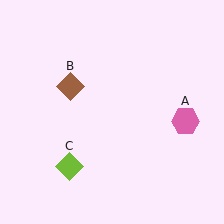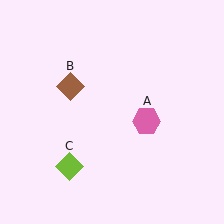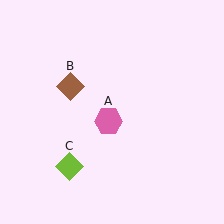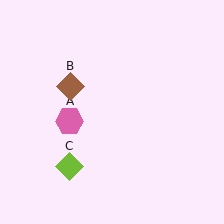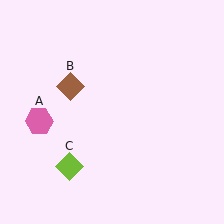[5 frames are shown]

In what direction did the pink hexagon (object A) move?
The pink hexagon (object A) moved left.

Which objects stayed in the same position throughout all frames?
Brown diamond (object B) and lime diamond (object C) remained stationary.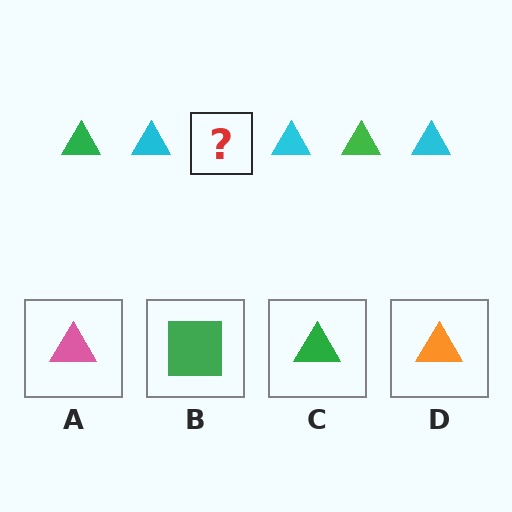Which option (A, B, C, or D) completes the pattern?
C.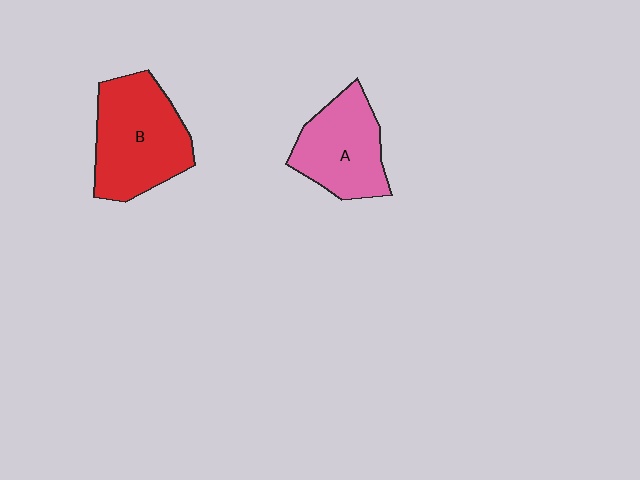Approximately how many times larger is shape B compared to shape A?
Approximately 1.3 times.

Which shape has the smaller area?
Shape A (pink).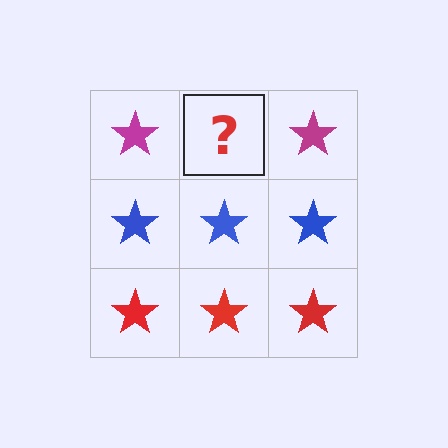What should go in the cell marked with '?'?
The missing cell should contain a magenta star.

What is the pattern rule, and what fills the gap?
The rule is that each row has a consistent color. The gap should be filled with a magenta star.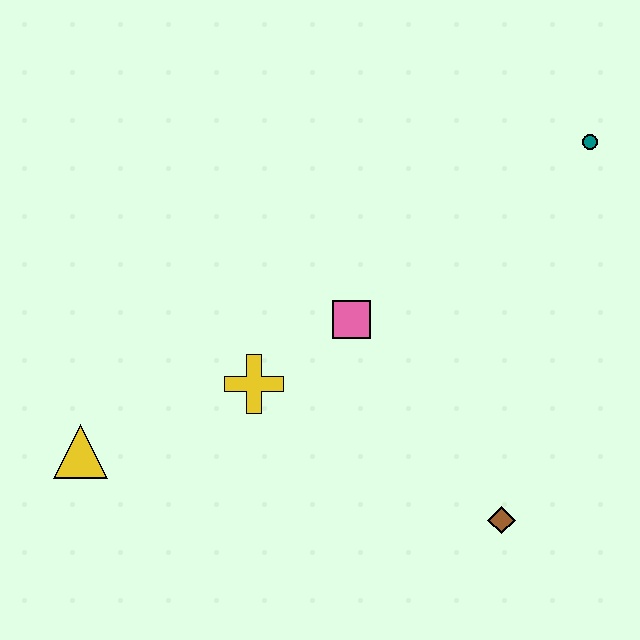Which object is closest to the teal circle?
The pink square is closest to the teal circle.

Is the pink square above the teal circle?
No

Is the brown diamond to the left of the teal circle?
Yes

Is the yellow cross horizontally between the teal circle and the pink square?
No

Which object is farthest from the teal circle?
The yellow triangle is farthest from the teal circle.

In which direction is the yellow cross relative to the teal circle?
The yellow cross is to the left of the teal circle.